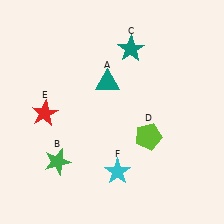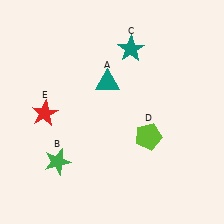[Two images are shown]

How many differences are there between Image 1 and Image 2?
There is 1 difference between the two images.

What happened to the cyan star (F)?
The cyan star (F) was removed in Image 2. It was in the bottom-right area of Image 1.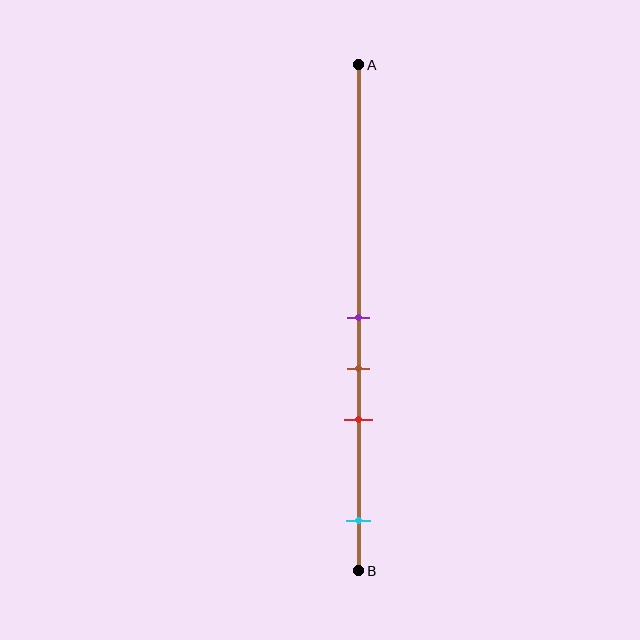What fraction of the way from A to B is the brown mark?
The brown mark is approximately 60% (0.6) of the way from A to B.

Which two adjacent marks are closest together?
The purple and brown marks are the closest adjacent pair.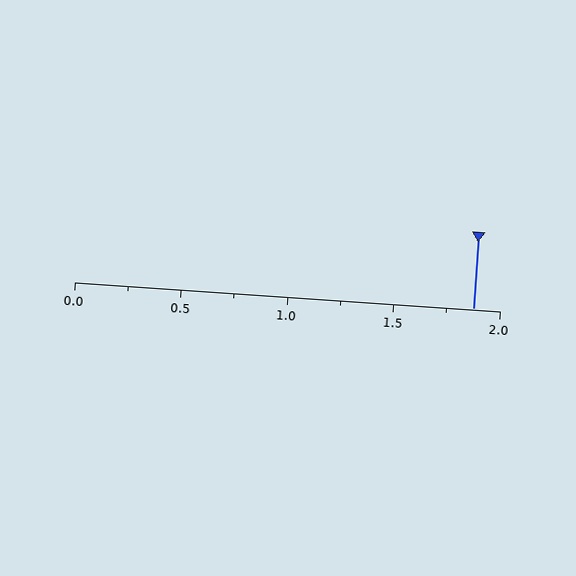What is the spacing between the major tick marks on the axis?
The major ticks are spaced 0.5 apart.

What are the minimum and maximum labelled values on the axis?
The axis runs from 0.0 to 2.0.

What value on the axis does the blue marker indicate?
The marker indicates approximately 1.88.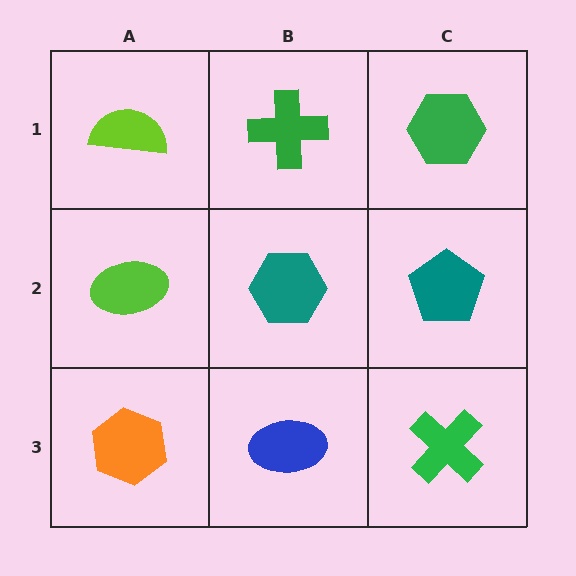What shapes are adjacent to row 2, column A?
A lime semicircle (row 1, column A), an orange hexagon (row 3, column A), a teal hexagon (row 2, column B).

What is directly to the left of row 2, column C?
A teal hexagon.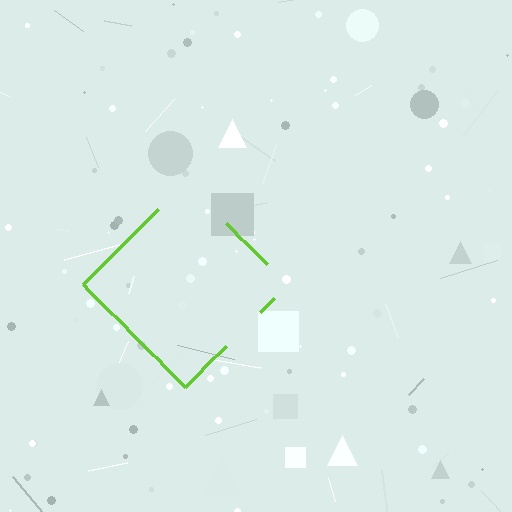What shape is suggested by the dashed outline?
The dashed outline suggests a diamond.